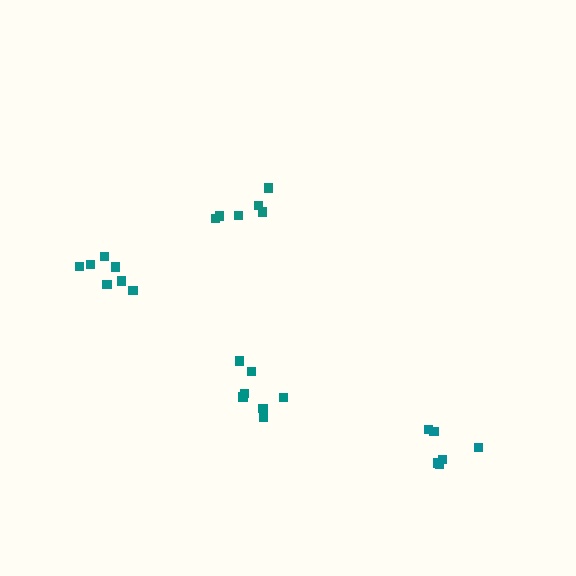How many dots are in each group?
Group 1: 7 dots, Group 2: 7 dots, Group 3: 6 dots, Group 4: 6 dots (26 total).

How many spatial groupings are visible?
There are 4 spatial groupings.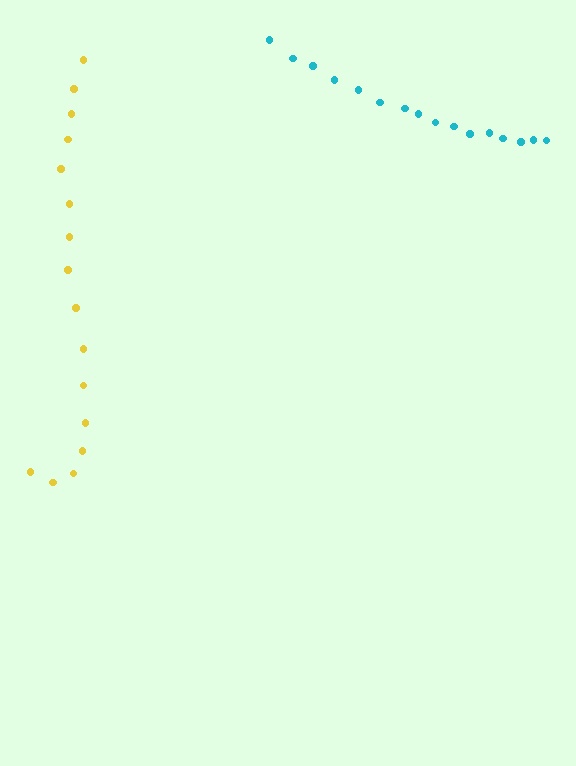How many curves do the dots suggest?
There are 2 distinct paths.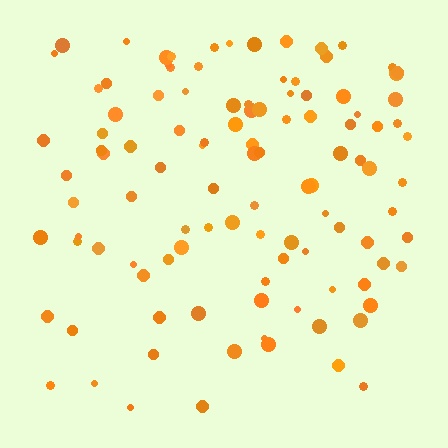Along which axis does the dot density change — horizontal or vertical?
Vertical.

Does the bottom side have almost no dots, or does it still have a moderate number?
Still a moderate number, just noticeably fewer than the top.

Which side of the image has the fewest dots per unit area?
The bottom.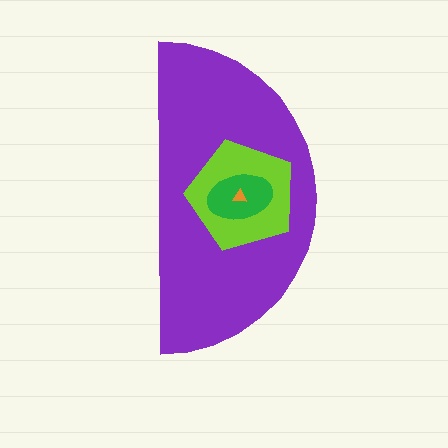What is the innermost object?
The orange triangle.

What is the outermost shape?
The purple semicircle.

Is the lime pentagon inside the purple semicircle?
Yes.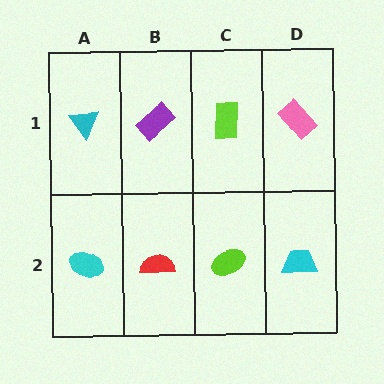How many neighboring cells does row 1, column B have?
3.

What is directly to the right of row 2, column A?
A red semicircle.